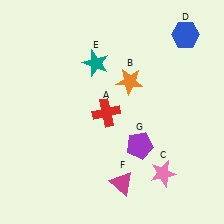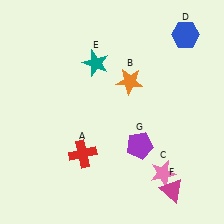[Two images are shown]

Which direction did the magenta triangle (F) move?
The magenta triangle (F) moved right.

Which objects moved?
The objects that moved are: the red cross (A), the magenta triangle (F).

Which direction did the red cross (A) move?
The red cross (A) moved down.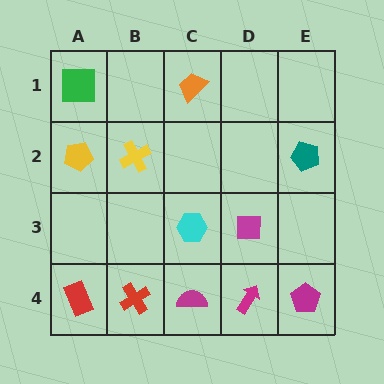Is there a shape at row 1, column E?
No, that cell is empty.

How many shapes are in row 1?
2 shapes.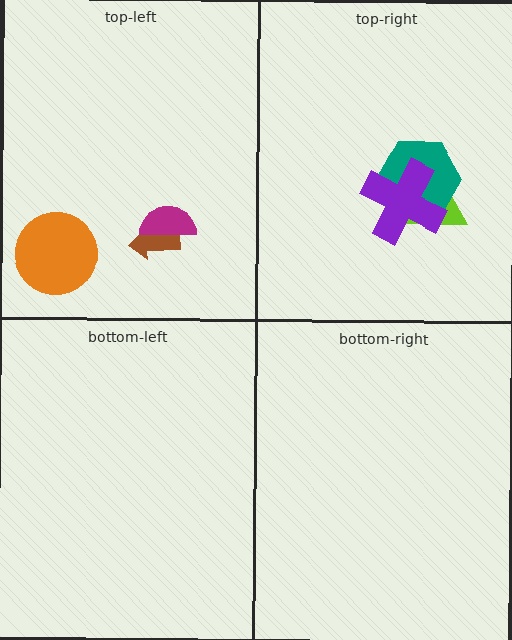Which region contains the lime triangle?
The top-right region.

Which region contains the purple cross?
The top-right region.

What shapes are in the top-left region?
The brown arrow, the orange circle, the magenta semicircle.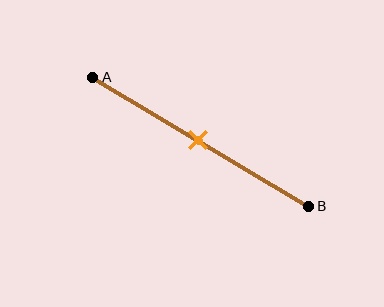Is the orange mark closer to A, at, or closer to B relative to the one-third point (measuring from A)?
The orange mark is closer to point B than the one-third point of segment AB.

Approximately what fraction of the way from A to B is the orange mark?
The orange mark is approximately 50% of the way from A to B.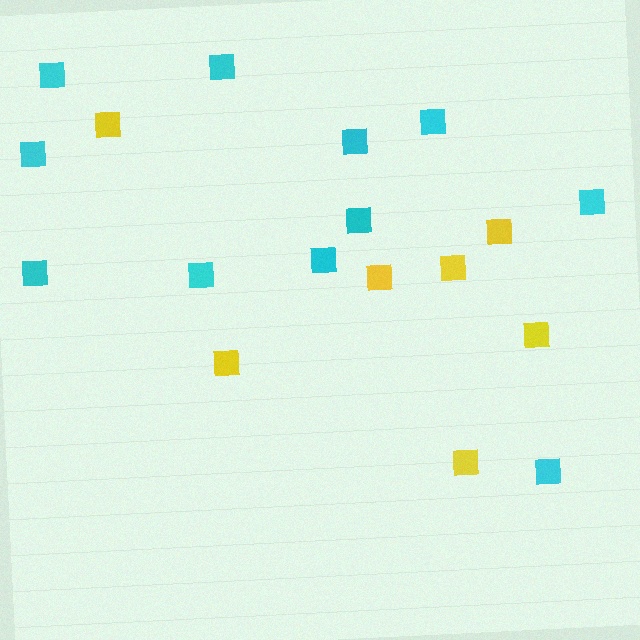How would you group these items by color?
There are 2 groups: one group of yellow squares (7) and one group of cyan squares (11).